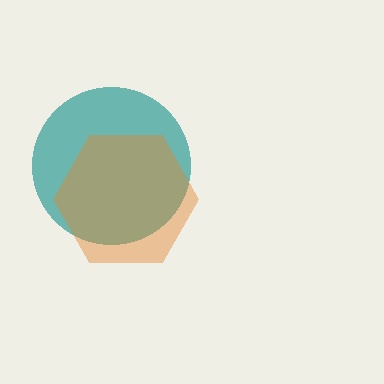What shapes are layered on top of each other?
The layered shapes are: a teal circle, an orange hexagon.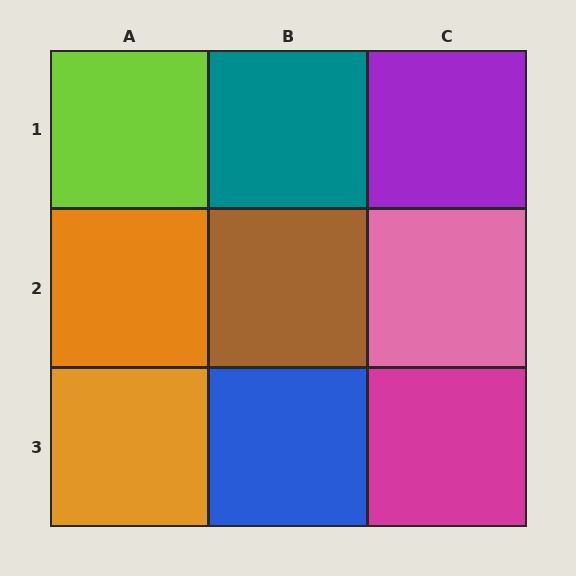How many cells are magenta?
1 cell is magenta.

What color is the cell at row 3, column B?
Blue.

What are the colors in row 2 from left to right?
Orange, brown, pink.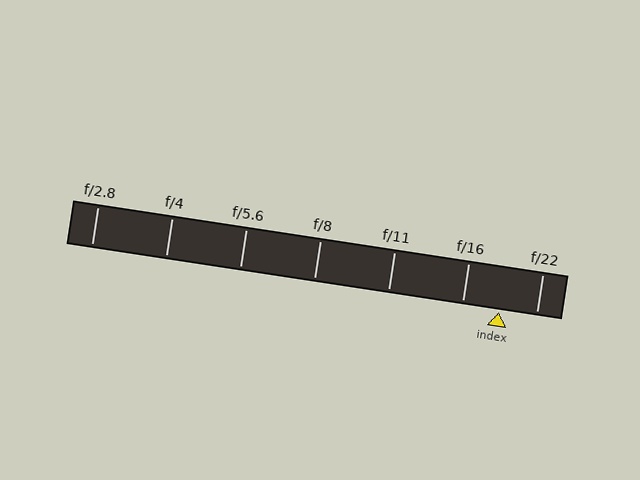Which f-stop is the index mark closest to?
The index mark is closest to f/16.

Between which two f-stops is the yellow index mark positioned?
The index mark is between f/16 and f/22.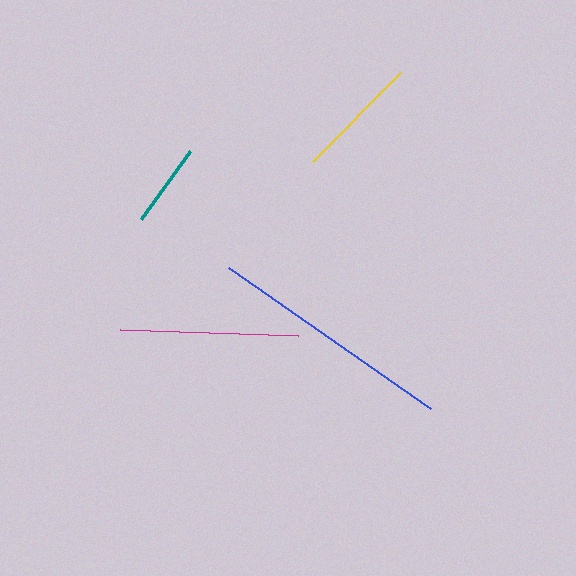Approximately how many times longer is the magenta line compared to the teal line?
The magenta line is approximately 2.1 times the length of the teal line.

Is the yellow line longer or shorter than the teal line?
The yellow line is longer than the teal line.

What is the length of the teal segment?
The teal segment is approximately 84 pixels long.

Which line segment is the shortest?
The teal line is the shortest at approximately 84 pixels.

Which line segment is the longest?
The blue line is the longest at approximately 246 pixels.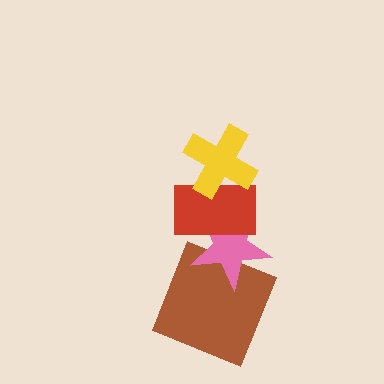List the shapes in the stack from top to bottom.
From top to bottom: the yellow cross, the red rectangle, the pink star, the brown square.